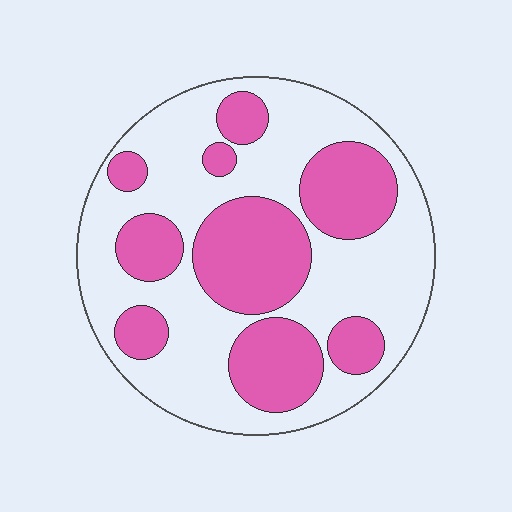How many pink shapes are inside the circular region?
9.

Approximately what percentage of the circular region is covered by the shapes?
Approximately 40%.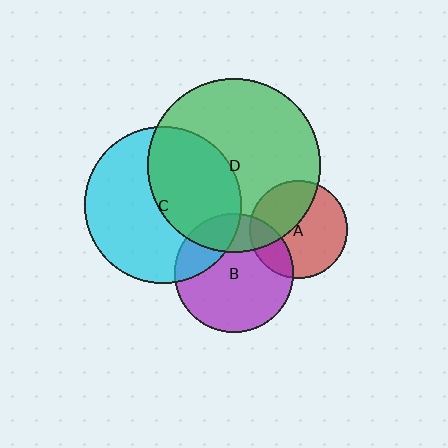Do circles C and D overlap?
Yes.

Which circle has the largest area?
Circle D (green).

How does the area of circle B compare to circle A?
Approximately 1.5 times.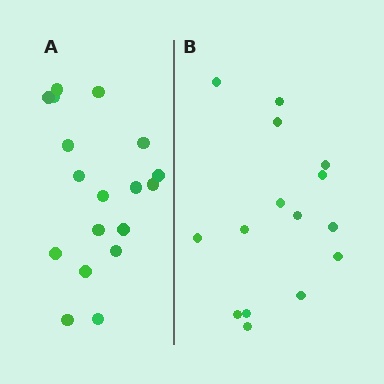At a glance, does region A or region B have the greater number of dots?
Region A (the left region) has more dots.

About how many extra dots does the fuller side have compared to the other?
Region A has just a few more — roughly 2 or 3 more dots than region B.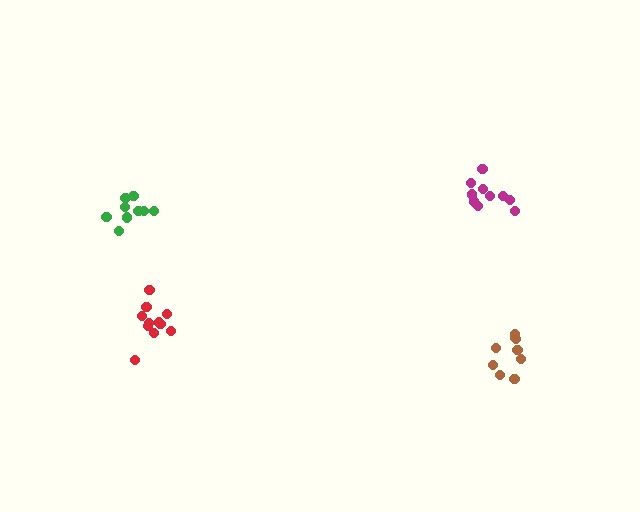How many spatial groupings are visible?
There are 4 spatial groupings.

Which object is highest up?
The magenta cluster is topmost.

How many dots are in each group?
Group 1: 10 dots, Group 2: 9 dots, Group 3: 11 dots, Group 4: 9 dots (39 total).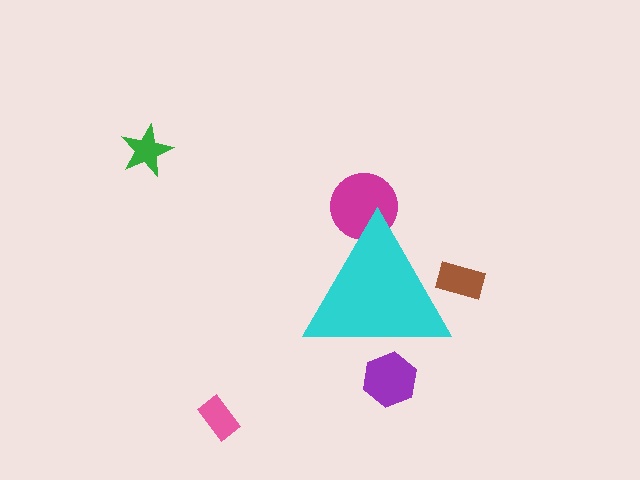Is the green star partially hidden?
No, the green star is fully visible.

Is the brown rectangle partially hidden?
Yes, the brown rectangle is partially hidden behind the cyan triangle.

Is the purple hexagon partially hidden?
Yes, the purple hexagon is partially hidden behind the cyan triangle.